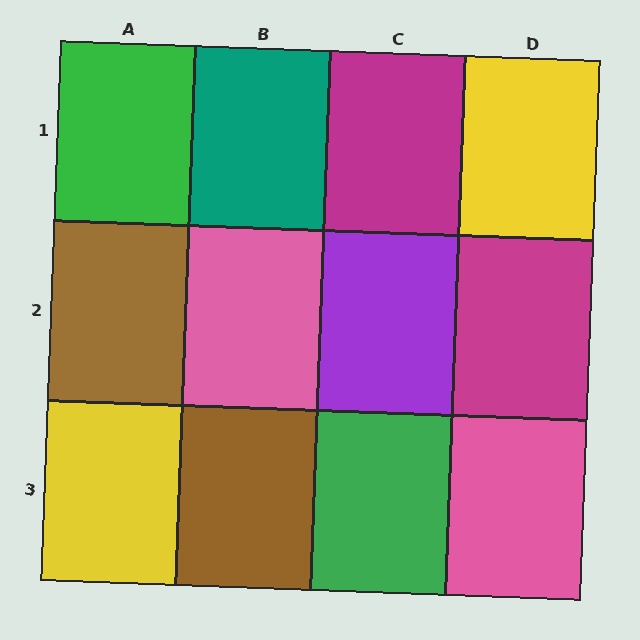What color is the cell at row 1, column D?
Yellow.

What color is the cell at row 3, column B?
Brown.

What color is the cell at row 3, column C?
Green.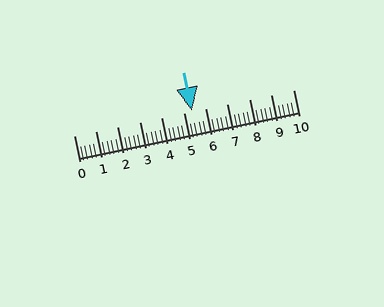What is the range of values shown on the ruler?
The ruler shows values from 0 to 10.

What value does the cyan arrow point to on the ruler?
The cyan arrow points to approximately 5.4.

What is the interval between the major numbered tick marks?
The major tick marks are spaced 1 units apart.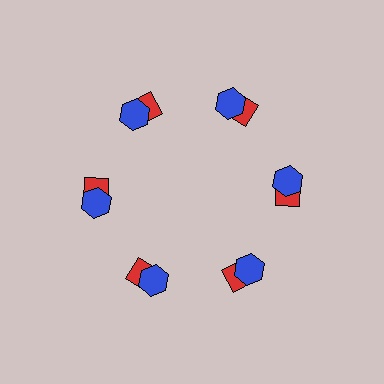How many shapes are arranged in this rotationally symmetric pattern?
There are 12 shapes, arranged in 6 groups of 2.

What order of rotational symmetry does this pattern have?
This pattern has 6-fold rotational symmetry.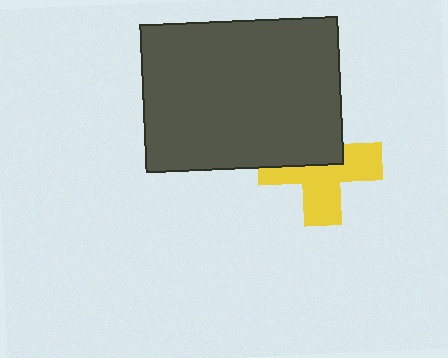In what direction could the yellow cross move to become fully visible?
The yellow cross could move down. That would shift it out from behind the dark gray rectangle entirely.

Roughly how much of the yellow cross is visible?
About half of it is visible (roughly 57%).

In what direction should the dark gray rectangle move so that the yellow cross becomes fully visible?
The dark gray rectangle should move up. That is the shortest direction to clear the overlap and leave the yellow cross fully visible.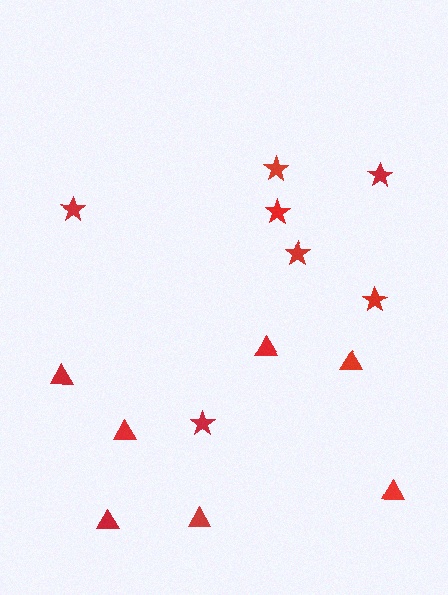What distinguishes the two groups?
There are 2 groups: one group of stars (7) and one group of triangles (7).